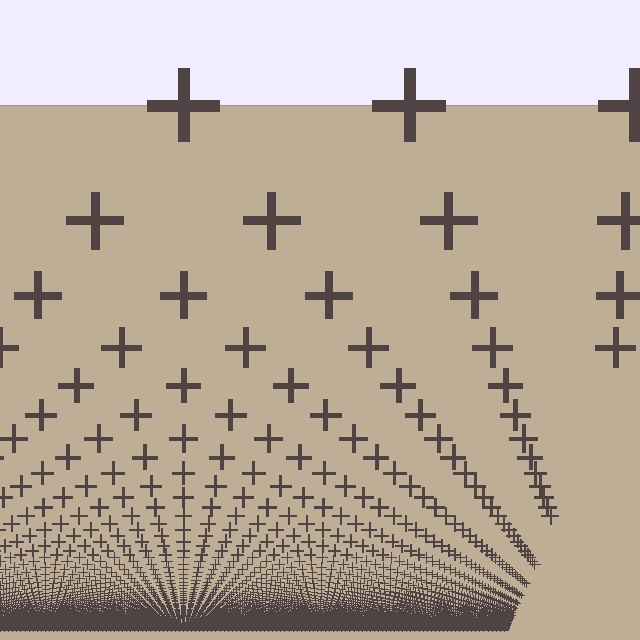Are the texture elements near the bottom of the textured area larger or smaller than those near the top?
Smaller. The gradient is inverted — elements near the bottom are smaller and denser.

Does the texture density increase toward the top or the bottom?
Density increases toward the bottom.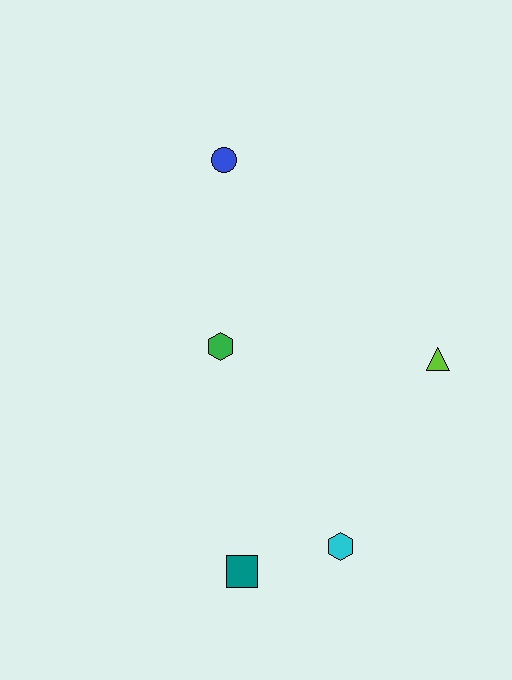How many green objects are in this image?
There is 1 green object.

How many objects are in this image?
There are 5 objects.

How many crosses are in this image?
There are no crosses.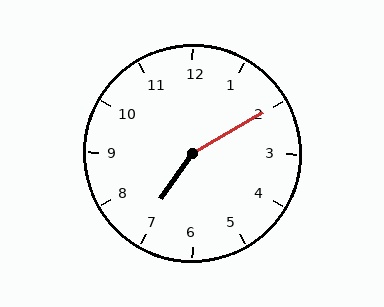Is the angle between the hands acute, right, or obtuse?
It is obtuse.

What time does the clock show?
7:10.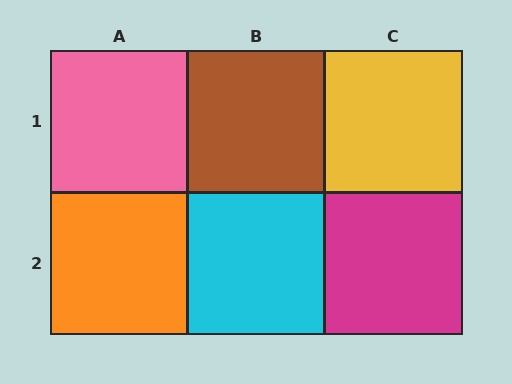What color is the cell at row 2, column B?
Cyan.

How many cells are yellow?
1 cell is yellow.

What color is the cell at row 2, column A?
Orange.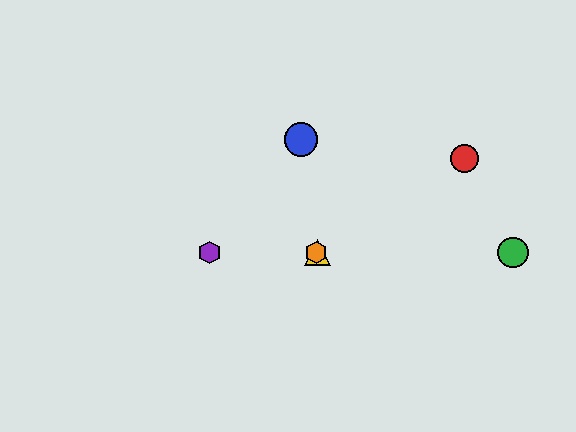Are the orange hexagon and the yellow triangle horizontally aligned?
Yes, both are at y≈252.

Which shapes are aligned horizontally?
The green circle, the yellow triangle, the purple hexagon, the orange hexagon are aligned horizontally.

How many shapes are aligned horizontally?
4 shapes (the green circle, the yellow triangle, the purple hexagon, the orange hexagon) are aligned horizontally.